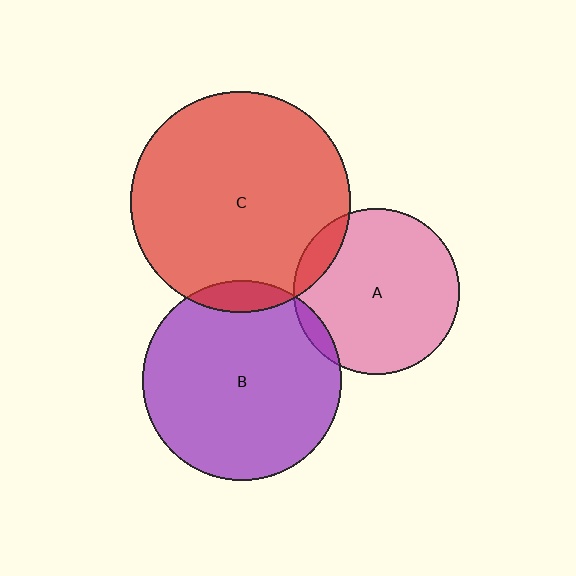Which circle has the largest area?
Circle C (red).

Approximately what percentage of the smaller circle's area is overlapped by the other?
Approximately 5%.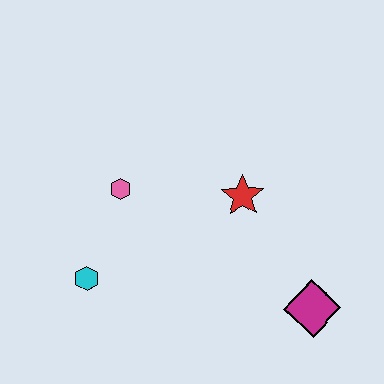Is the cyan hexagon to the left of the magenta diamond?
Yes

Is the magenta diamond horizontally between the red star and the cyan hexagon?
No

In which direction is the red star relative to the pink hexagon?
The red star is to the right of the pink hexagon.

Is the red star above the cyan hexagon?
Yes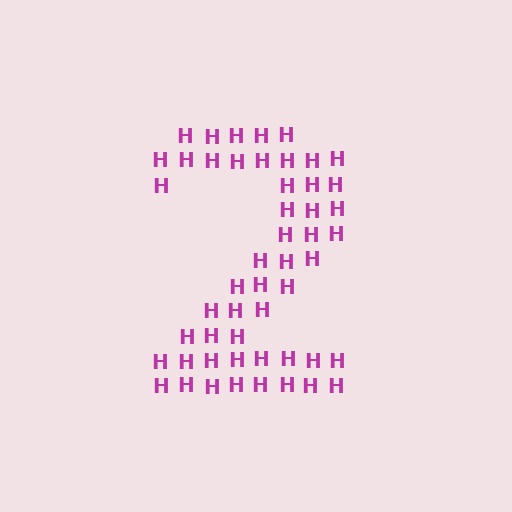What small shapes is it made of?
It is made of small letter H's.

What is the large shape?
The large shape is the digit 2.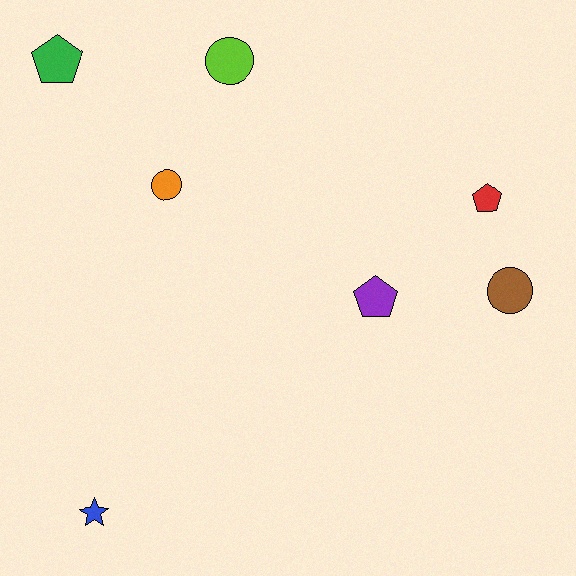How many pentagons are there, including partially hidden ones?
There are 3 pentagons.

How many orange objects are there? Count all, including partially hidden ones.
There is 1 orange object.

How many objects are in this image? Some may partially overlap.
There are 7 objects.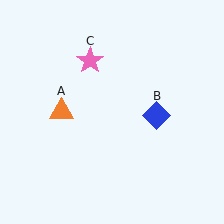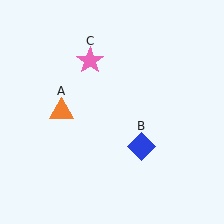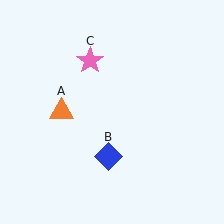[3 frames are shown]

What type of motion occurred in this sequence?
The blue diamond (object B) rotated clockwise around the center of the scene.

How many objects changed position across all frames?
1 object changed position: blue diamond (object B).